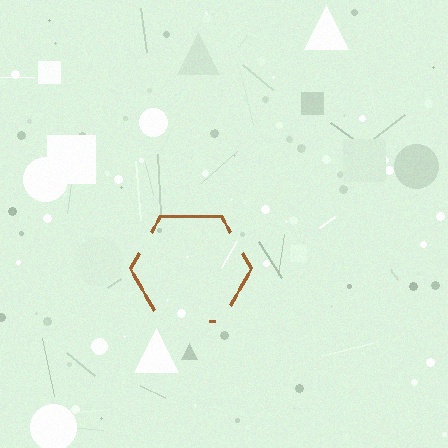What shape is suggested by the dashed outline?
The dashed outline suggests a hexagon.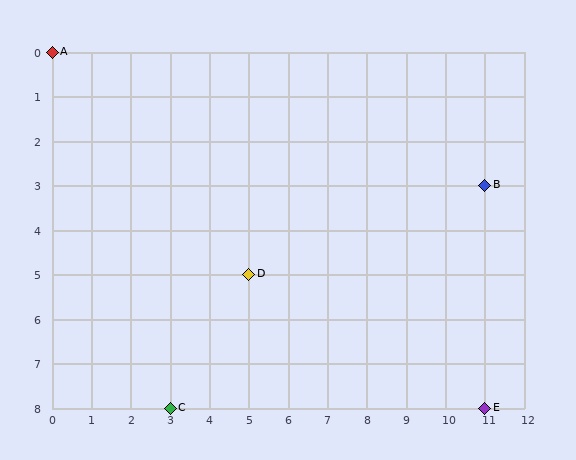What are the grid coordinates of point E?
Point E is at grid coordinates (11, 8).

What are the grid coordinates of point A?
Point A is at grid coordinates (0, 0).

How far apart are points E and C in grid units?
Points E and C are 8 columns apart.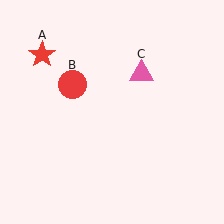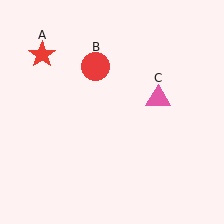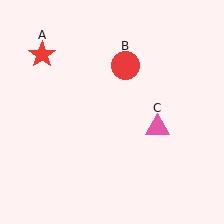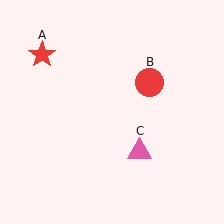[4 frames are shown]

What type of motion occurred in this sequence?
The red circle (object B), pink triangle (object C) rotated clockwise around the center of the scene.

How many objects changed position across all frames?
2 objects changed position: red circle (object B), pink triangle (object C).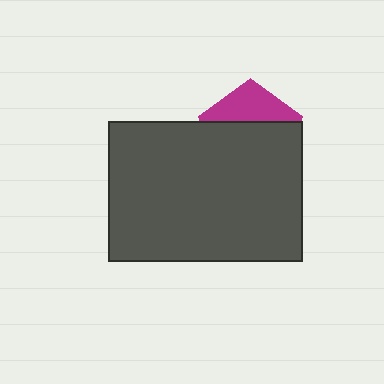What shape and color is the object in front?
The object in front is a dark gray rectangle.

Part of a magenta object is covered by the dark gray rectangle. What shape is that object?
It is a pentagon.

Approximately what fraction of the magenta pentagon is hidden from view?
Roughly 65% of the magenta pentagon is hidden behind the dark gray rectangle.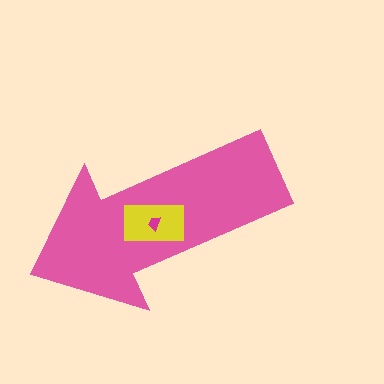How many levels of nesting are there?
3.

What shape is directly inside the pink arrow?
The yellow rectangle.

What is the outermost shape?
The pink arrow.